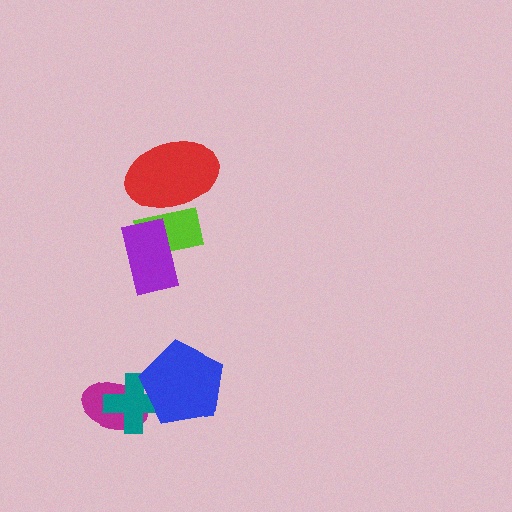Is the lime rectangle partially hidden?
Yes, it is partially covered by another shape.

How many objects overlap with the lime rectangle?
2 objects overlap with the lime rectangle.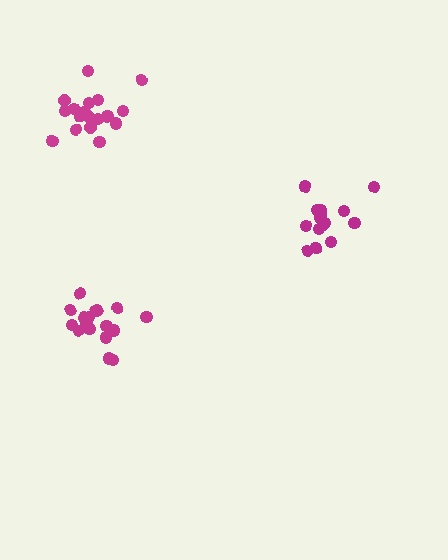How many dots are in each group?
Group 1: 20 dots, Group 2: 17 dots, Group 3: 15 dots (52 total).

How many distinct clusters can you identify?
There are 3 distinct clusters.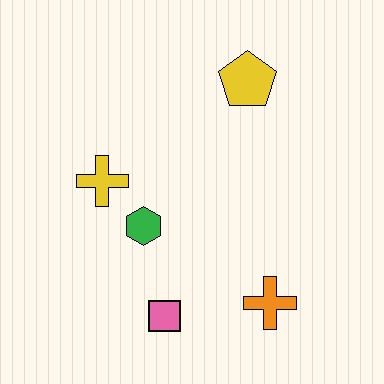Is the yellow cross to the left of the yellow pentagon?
Yes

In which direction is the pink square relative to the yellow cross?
The pink square is below the yellow cross.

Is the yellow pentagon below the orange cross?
No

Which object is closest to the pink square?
The green hexagon is closest to the pink square.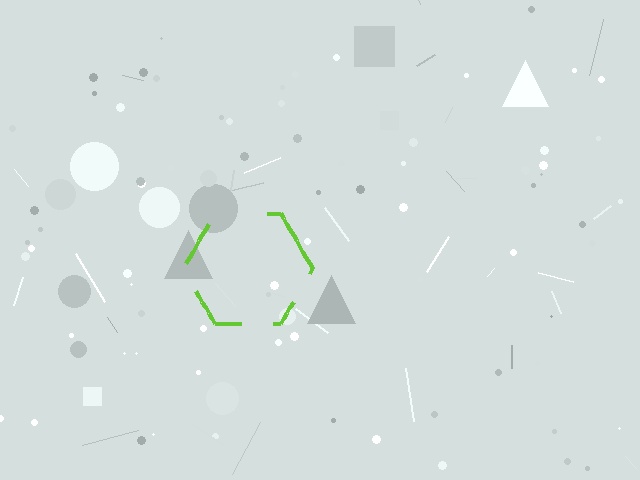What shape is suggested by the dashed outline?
The dashed outline suggests a hexagon.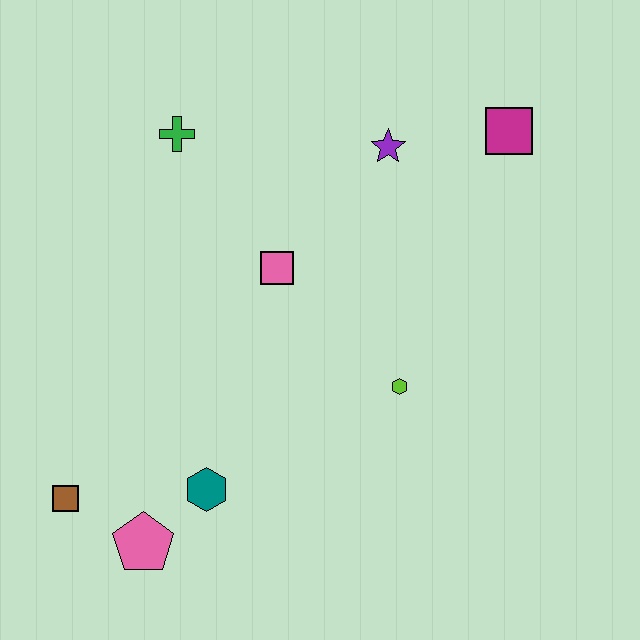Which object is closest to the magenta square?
The purple star is closest to the magenta square.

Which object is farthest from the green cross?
The pink pentagon is farthest from the green cross.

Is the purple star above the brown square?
Yes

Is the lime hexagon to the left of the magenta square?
Yes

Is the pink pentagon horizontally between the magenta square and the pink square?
No